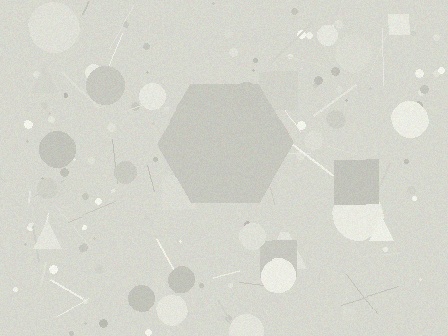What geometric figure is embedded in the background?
A hexagon is embedded in the background.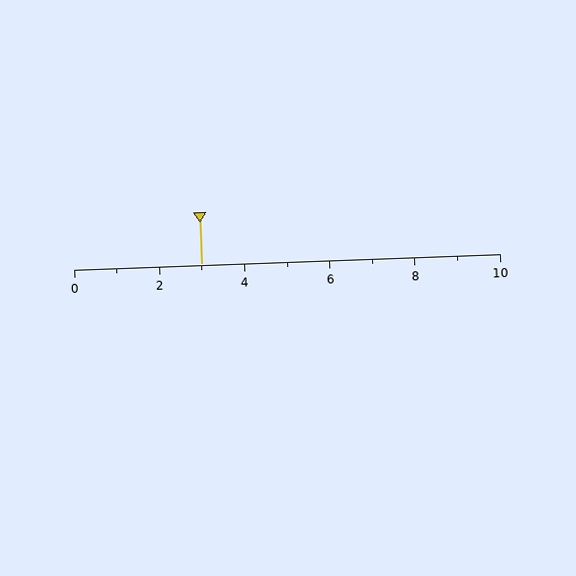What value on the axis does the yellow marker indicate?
The marker indicates approximately 3.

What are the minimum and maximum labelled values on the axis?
The axis runs from 0 to 10.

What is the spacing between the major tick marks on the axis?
The major ticks are spaced 2 apart.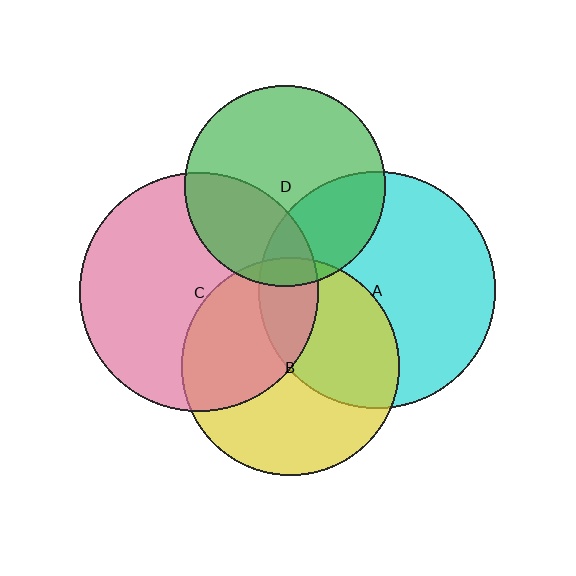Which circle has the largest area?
Circle C (pink).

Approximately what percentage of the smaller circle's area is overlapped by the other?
Approximately 40%.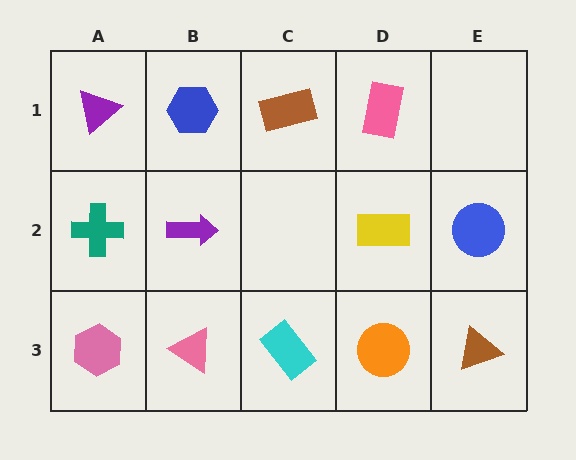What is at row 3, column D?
An orange circle.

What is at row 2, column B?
A purple arrow.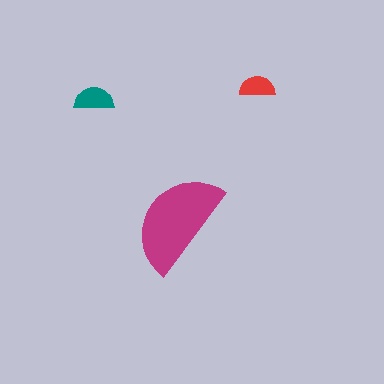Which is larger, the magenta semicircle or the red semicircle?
The magenta one.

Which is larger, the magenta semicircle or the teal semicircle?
The magenta one.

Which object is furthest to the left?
The teal semicircle is leftmost.